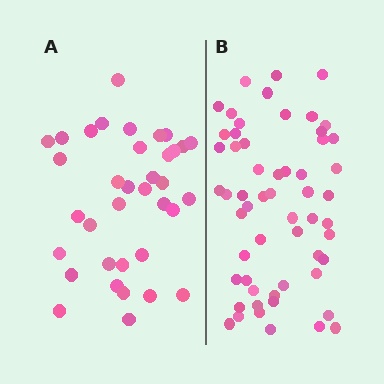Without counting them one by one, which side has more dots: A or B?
Region B (the right region) has more dots.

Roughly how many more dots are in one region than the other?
Region B has approximately 20 more dots than region A.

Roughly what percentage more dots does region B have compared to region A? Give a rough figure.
About 60% more.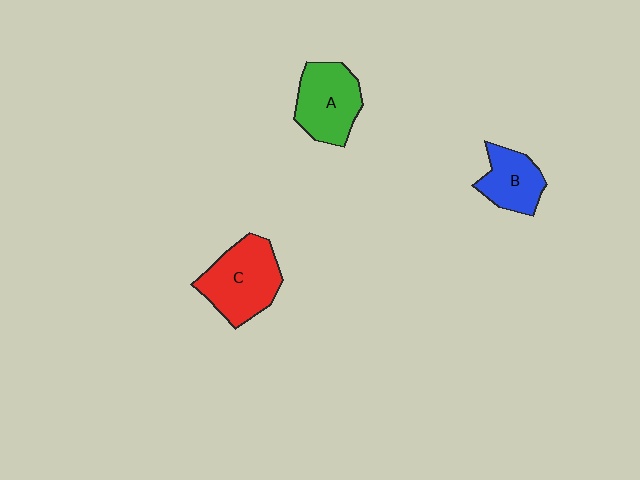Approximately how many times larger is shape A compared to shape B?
Approximately 1.3 times.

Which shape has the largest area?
Shape C (red).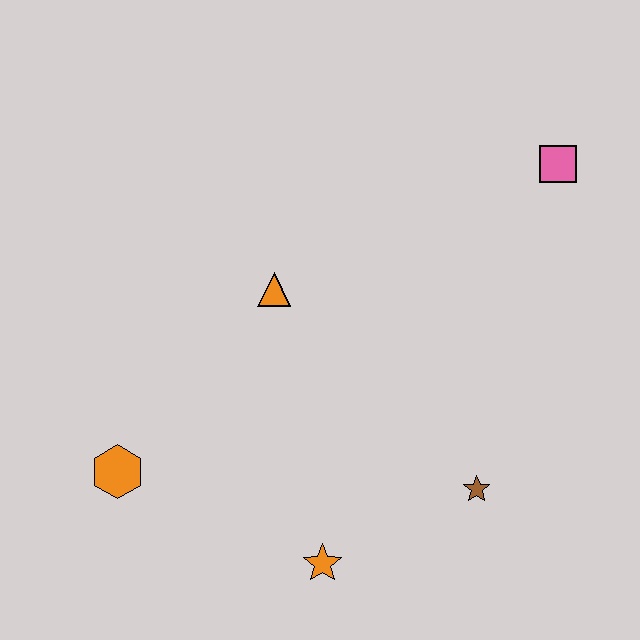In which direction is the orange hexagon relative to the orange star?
The orange hexagon is to the left of the orange star.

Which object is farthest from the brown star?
The orange hexagon is farthest from the brown star.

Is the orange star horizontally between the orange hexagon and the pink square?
Yes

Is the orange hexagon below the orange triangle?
Yes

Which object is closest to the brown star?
The orange star is closest to the brown star.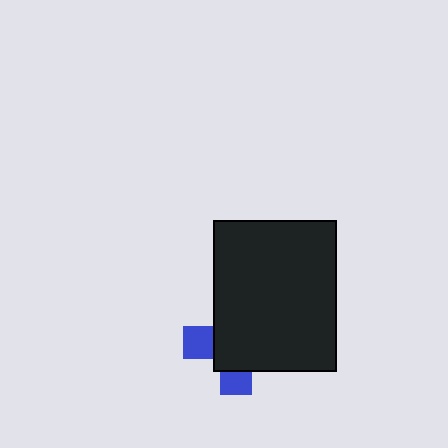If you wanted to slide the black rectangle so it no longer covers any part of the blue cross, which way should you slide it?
Slide it toward the upper-right — that is the most direct way to separate the two shapes.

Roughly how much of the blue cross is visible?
A small part of it is visible (roughly 30%).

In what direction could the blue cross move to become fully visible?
The blue cross could move toward the lower-left. That would shift it out from behind the black rectangle entirely.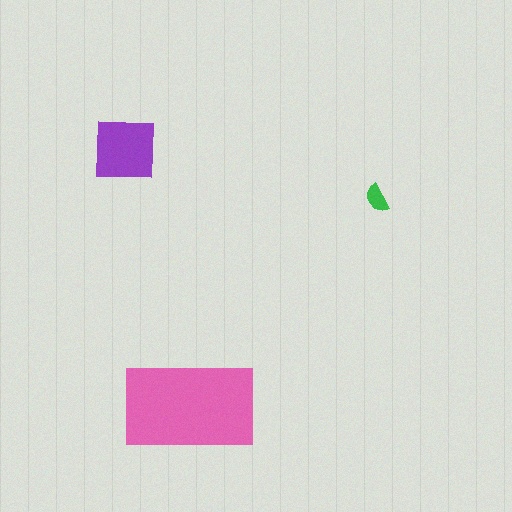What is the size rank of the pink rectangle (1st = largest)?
1st.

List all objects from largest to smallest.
The pink rectangle, the purple square, the green semicircle.